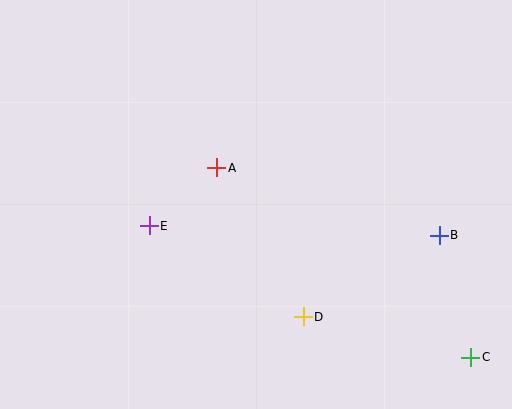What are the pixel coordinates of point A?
Point A is at (217, 168).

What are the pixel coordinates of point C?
Point C is at (471, 357).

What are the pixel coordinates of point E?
Point E is at (149, 226).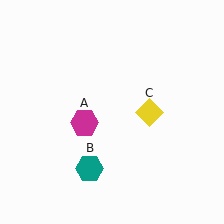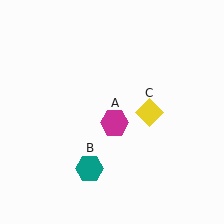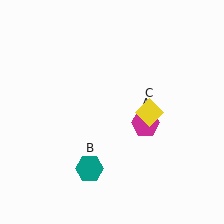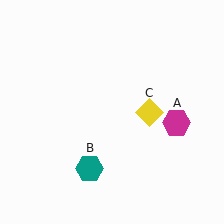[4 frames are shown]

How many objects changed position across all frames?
1 object changed position: magenta hexagon (object A).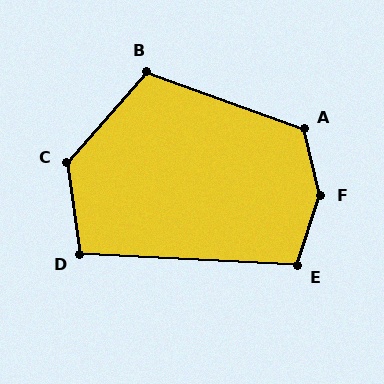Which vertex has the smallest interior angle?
D, at approximately 101 degrees.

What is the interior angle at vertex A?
Approximately 124 degrees (obtuse).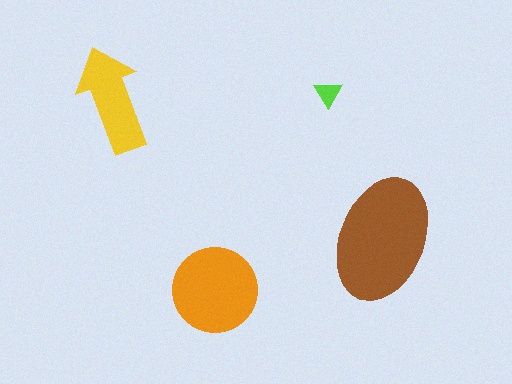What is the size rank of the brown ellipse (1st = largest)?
1st.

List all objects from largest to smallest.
The brown ellipse, the orange circle, the yellow arrow, the lime triangle.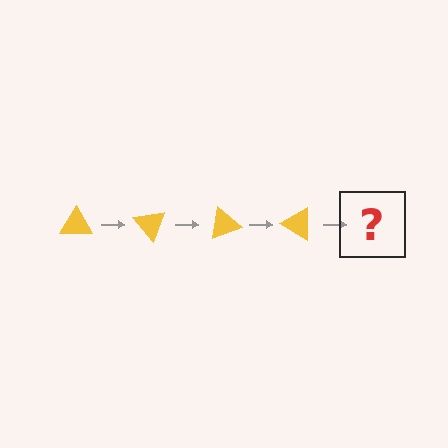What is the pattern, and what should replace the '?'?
The pattern is that the triangle rotates 50 degrees each step. The '?' should be a yellow triangle rotated 200 degrees.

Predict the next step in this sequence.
The next step is a yellow triangle rotated 200 degrees.